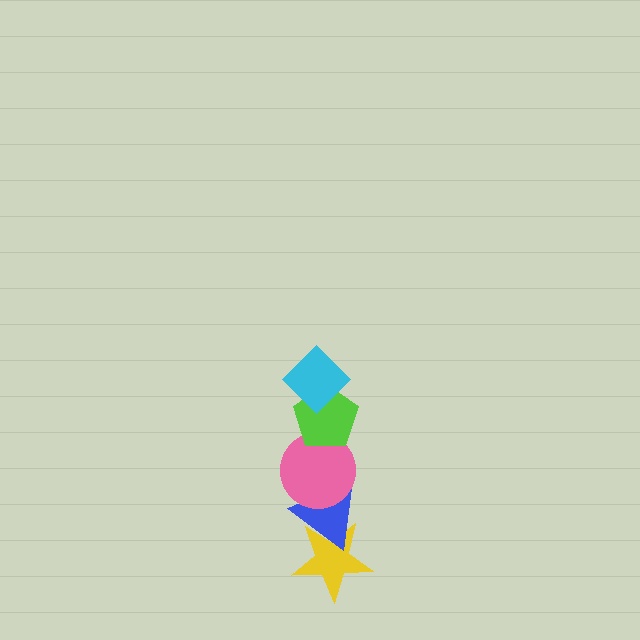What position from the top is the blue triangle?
The blue triangle is 4th from the top.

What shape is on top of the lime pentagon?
The cyan diamond is on top of the lime pentagon.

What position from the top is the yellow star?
The yellow star is 5th from the top.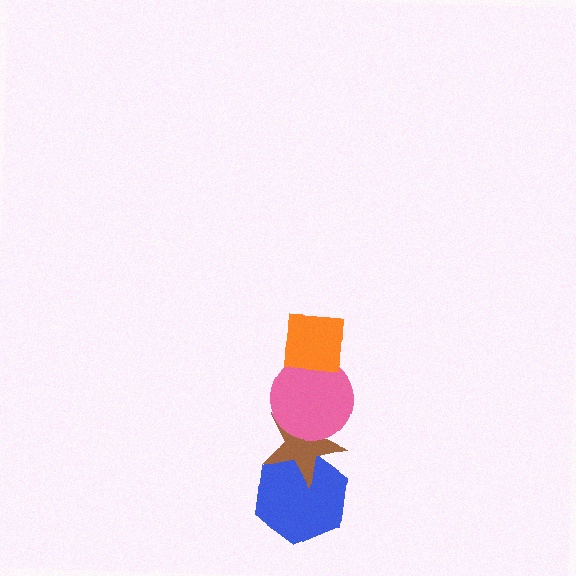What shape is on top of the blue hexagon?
The brown star is on top of the blue hexagon.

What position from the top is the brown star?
The brown star is 3rd from the top.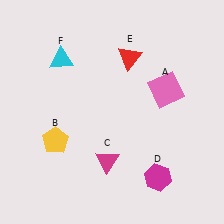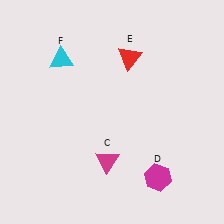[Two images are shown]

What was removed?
The pink square (A), the yellow pentagon (B) were removed in Image 2.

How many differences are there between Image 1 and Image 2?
There are 2 differences between the two images.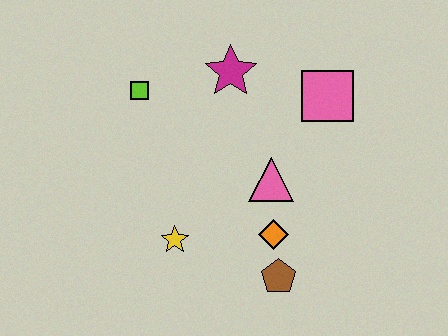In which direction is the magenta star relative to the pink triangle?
The magenta star is above the pink triangle.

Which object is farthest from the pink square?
The yellow star is farthest from the pink square.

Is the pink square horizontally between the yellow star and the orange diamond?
No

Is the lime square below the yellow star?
No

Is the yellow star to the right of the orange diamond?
No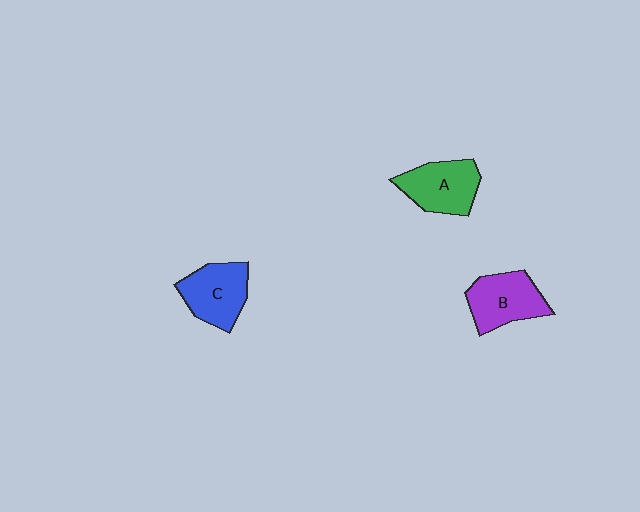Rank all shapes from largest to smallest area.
From largest to smallest: A (green), B (purple), C (blue).